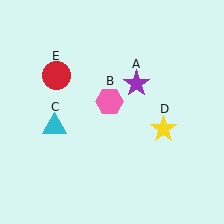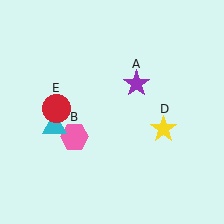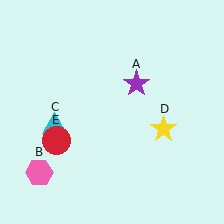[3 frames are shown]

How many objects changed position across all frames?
2 objects changed position: pink hexagon (object B), red circle (object E).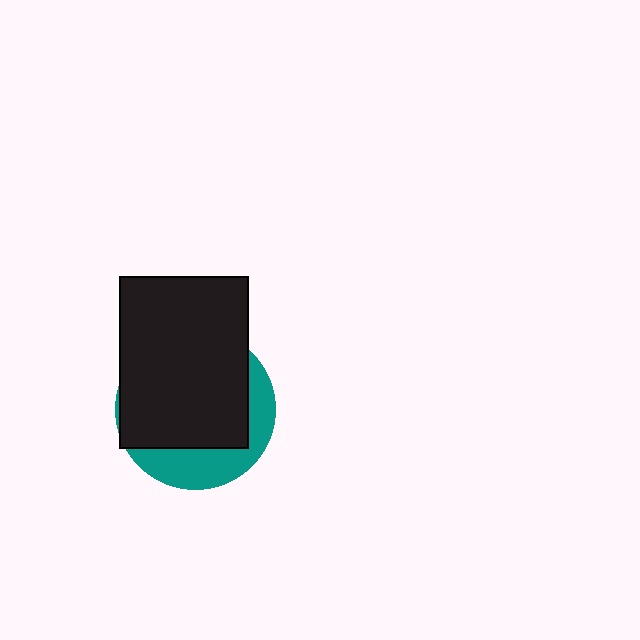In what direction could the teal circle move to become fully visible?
The teal circle could move toward the lower-right. That would shift it out from behind the black rectangle entirely.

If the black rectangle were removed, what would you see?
You would see the complete teal circle.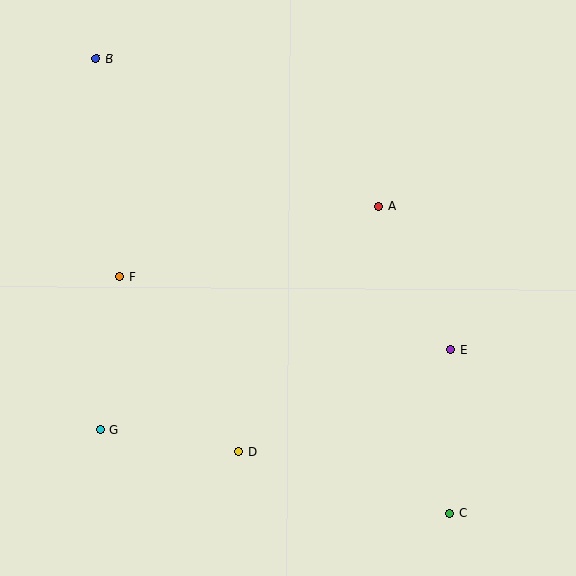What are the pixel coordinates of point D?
Point D is at (239, 451).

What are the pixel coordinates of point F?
Point F is at (120, 277).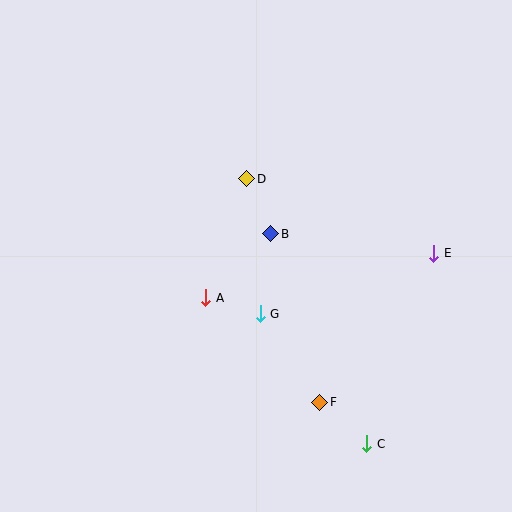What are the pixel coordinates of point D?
Point D is at (247, 179).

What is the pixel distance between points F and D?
The distance between F and D is 235 pixels.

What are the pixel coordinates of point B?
Point B is at (271, 234).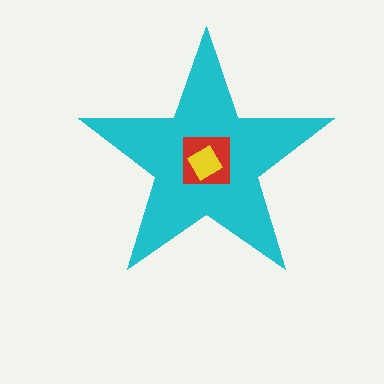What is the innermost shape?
The yellow diamond.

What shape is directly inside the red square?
The yellow diamond.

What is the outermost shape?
The cyan star.